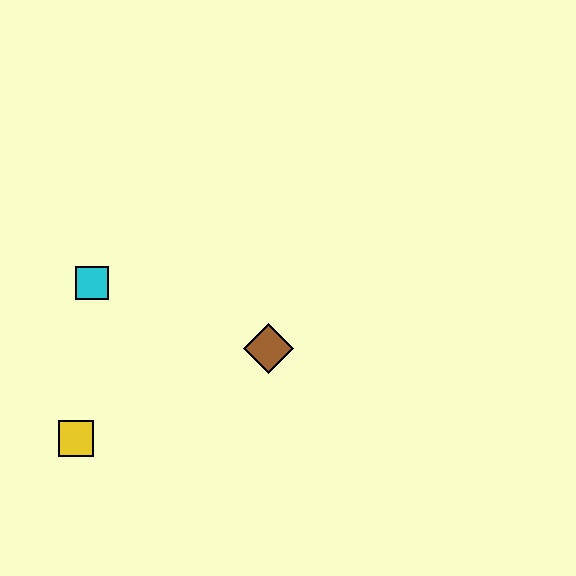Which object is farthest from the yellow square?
The brown diamond is farthest from the yellow square.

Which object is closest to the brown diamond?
The cyan square is closest to the brown diamond.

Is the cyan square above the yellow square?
Yes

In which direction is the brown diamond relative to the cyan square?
The brown diamond is to the right of the cyan square.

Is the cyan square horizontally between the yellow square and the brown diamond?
Yes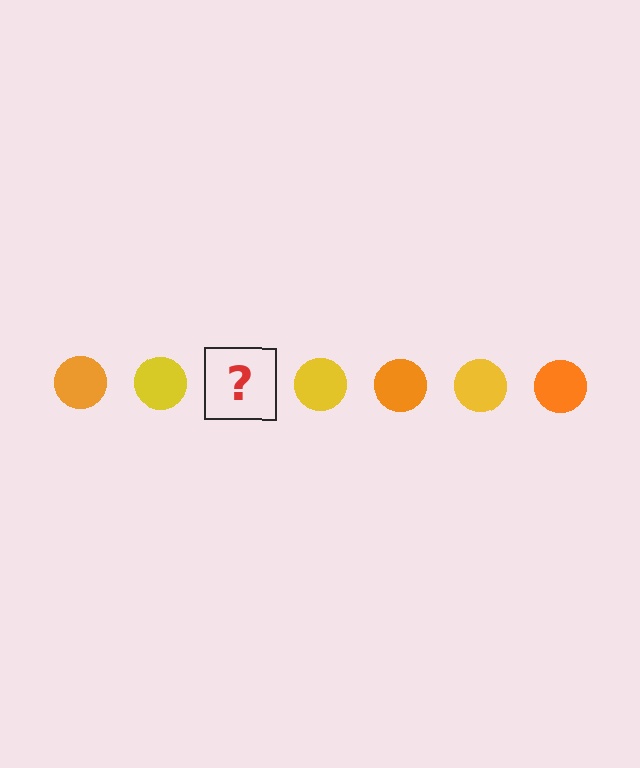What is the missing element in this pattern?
The missing element is an orange circle.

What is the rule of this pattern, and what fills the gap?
The rule is that the pattern cycles through orange, yellow circles. The gap should be filled with an orange circle.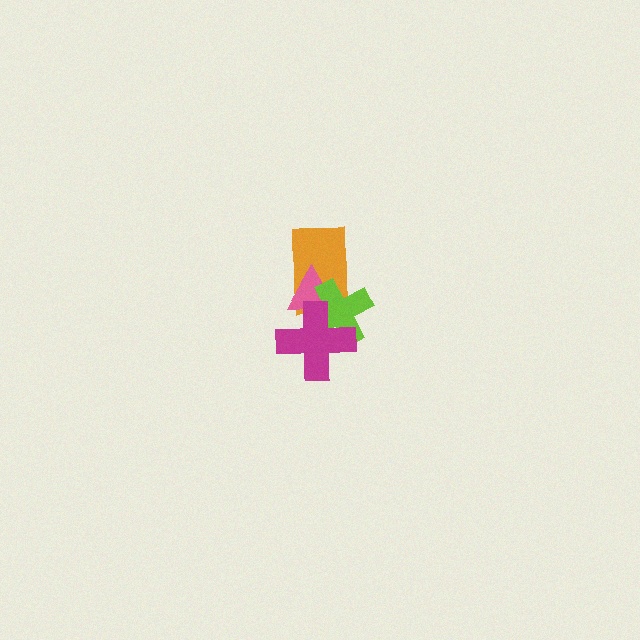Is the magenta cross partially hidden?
No, no other shape covers it.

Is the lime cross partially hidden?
Yes, it is partially covered by another shape.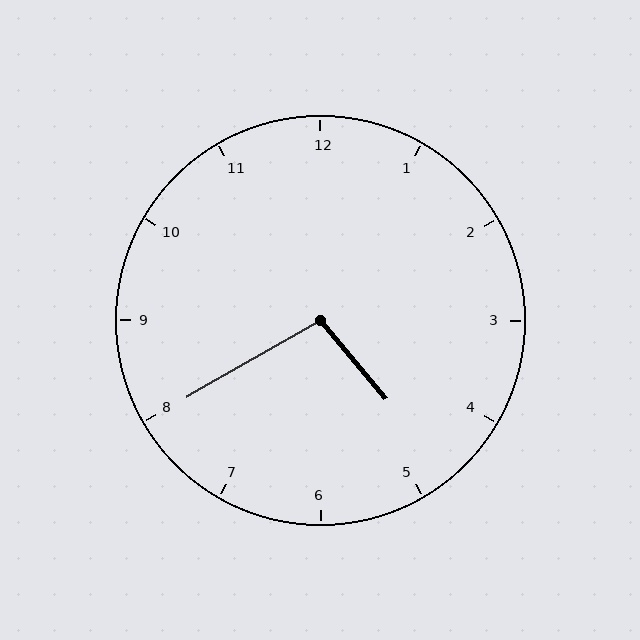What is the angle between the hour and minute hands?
Approximately 100 degrees.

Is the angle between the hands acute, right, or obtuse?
It is obtuse.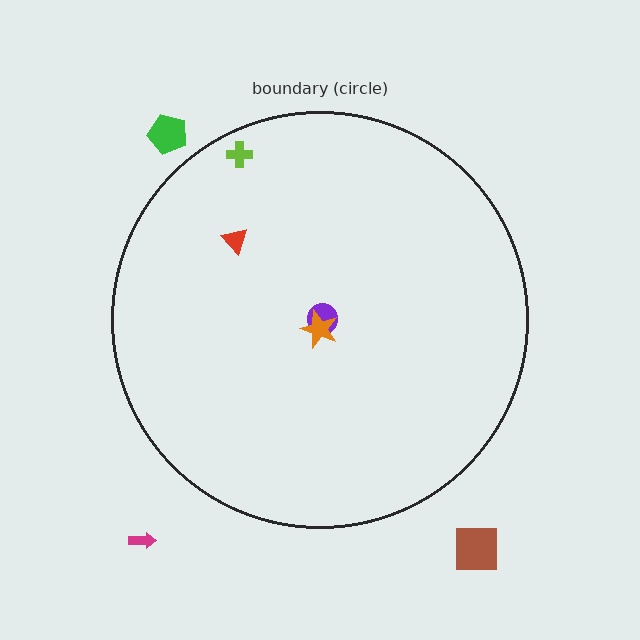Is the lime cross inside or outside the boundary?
Inside.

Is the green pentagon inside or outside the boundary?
Outside.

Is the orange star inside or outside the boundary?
Inside.